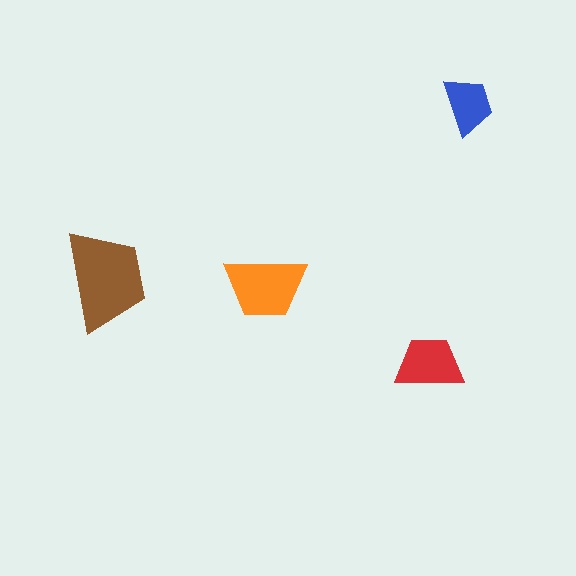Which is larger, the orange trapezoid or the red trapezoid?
The orange one.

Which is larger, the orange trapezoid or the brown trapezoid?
The brown one.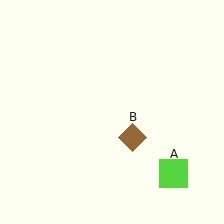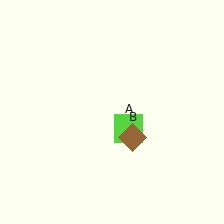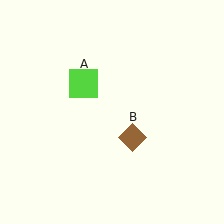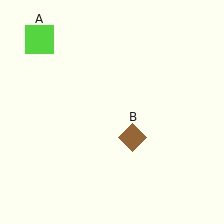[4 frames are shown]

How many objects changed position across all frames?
1 object changed position: lime square (object A).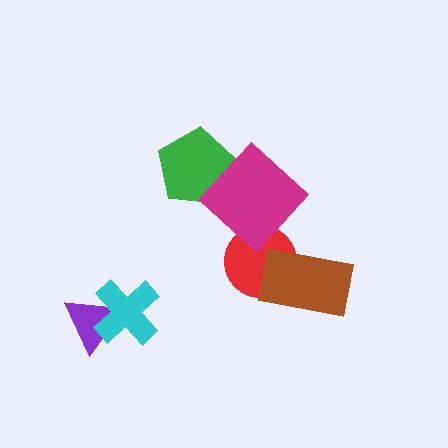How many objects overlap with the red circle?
2 objects overlap with the red circle.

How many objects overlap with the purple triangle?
1 object overlaps with the purple triangle.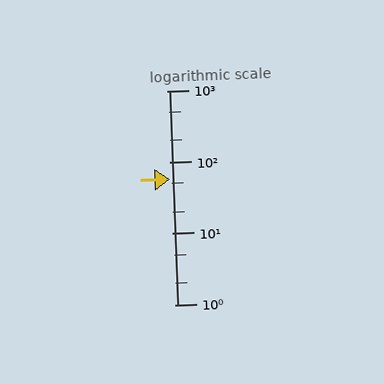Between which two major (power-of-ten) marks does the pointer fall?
The pointer is between 10 and 100.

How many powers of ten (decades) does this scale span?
The scale spans 3 decades, from 1 to 1000.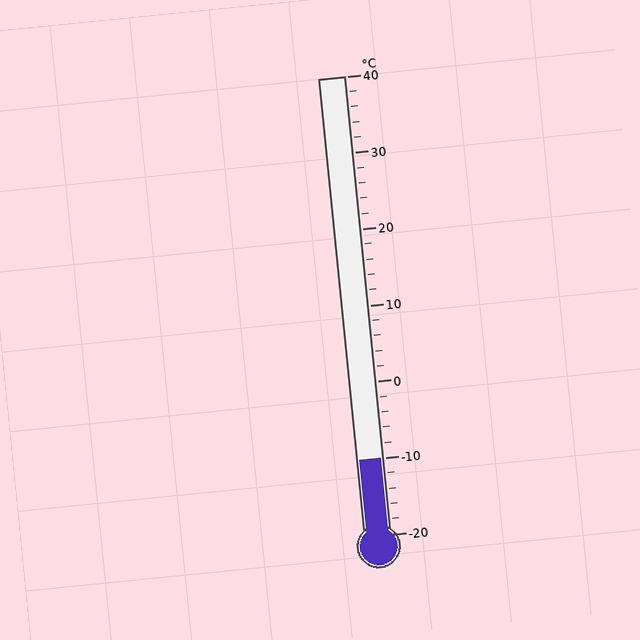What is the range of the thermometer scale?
The thermometer scale ranges from -20°C to 40°C.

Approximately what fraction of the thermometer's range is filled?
The thermometer is filled to approximately 15% of its range.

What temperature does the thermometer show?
The thermometer shows approximately -10°C.